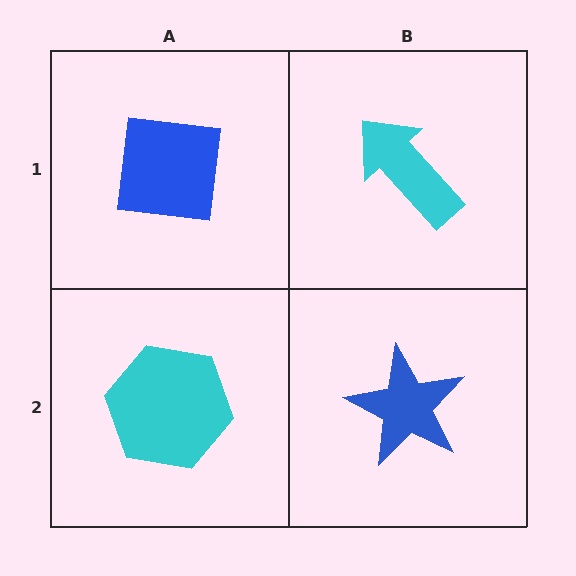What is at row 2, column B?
A blue star.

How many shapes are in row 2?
2 shapes.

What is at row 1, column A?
A blue square.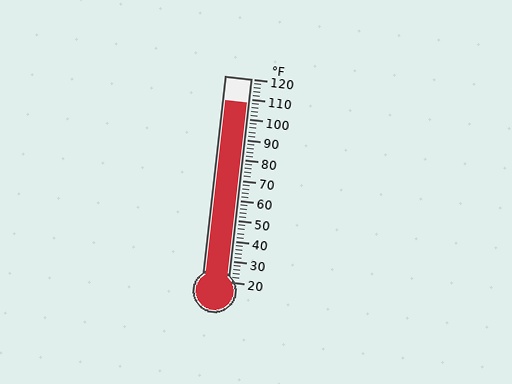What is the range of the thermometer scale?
The thermometer scale ranges from 20°F to 120°F.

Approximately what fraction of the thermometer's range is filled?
The thermometer is filled to approximately 90% of its range.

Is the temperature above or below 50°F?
The temperature is above 50°F.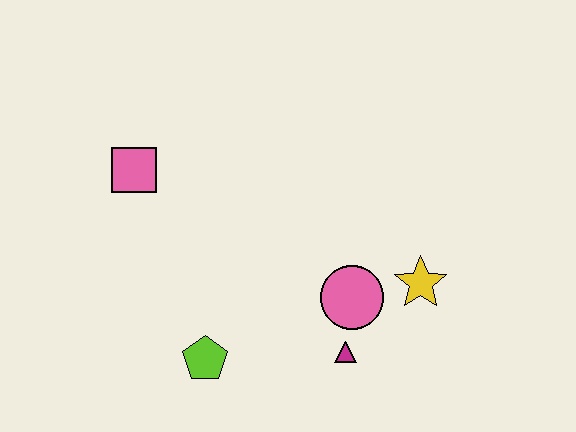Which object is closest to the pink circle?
The magenta triangle is closest to the pink circle.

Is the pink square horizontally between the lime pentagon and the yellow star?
No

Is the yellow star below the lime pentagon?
No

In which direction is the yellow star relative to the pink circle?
The yellow star is to the right of the pink circle.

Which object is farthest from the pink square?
The yellow star is farthest from the pink square.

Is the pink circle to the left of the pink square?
No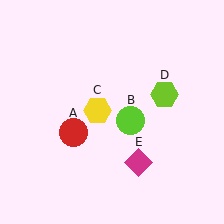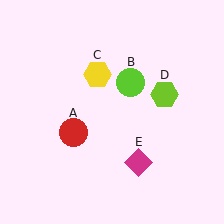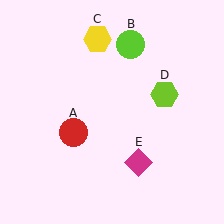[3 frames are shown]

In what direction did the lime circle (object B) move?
The lime circle (object B) moved up.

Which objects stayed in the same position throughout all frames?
Red circle (object A) and lime hexagon (object D) and magenta diamond (object E) remained stationary.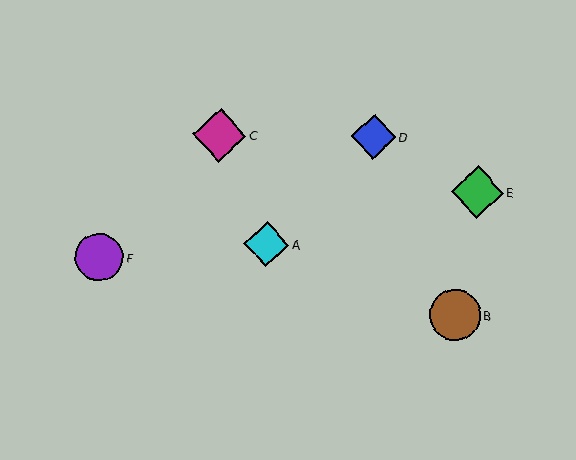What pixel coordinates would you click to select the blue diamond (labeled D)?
Click at (374, 137) to select the blue diamond D.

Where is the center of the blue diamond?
The center of the blue diamond is at (374, 137).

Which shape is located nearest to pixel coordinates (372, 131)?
The blue diamond (labeled D) at (374, 137) is nearest to that location.